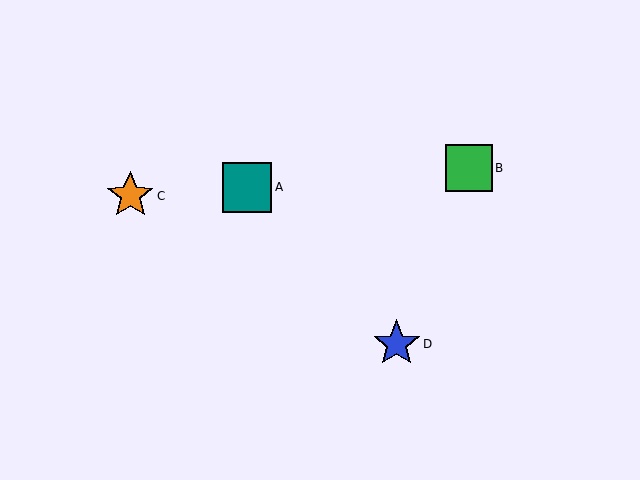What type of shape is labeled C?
Shape C is an orange star.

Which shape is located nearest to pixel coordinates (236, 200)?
The teal square (labeled A) at (247, 187) is nearest to that location.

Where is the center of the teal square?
The center of the teal square is at (247, 187).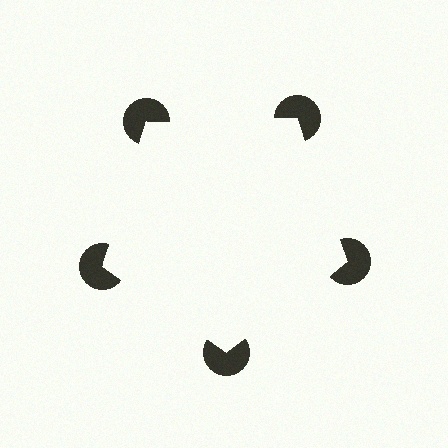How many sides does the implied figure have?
5 sides.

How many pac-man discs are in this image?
There are 5 — one at each vertex of the illusory pentagon.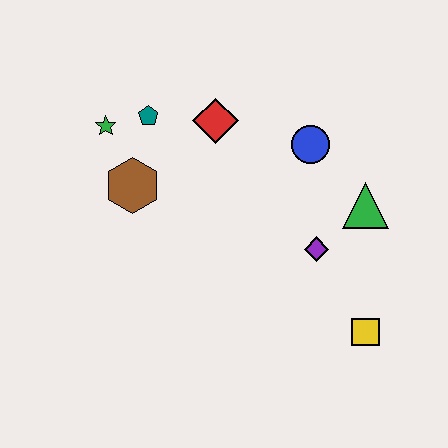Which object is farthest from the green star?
The yellow square is farthest from the green star.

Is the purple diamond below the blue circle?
Yes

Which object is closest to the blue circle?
The green triangle is closest to the blue circle.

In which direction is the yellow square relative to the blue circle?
The yellow square is below the blue circle.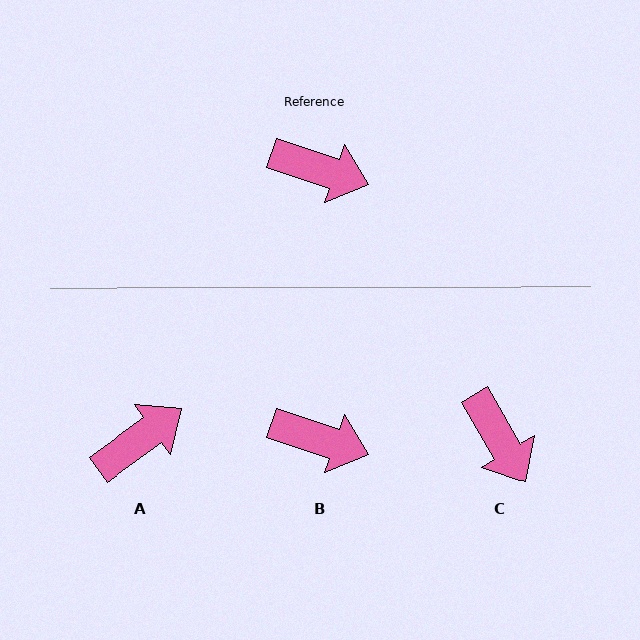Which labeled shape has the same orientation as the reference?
B.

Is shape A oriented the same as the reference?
No, it is off by about 54 degrees.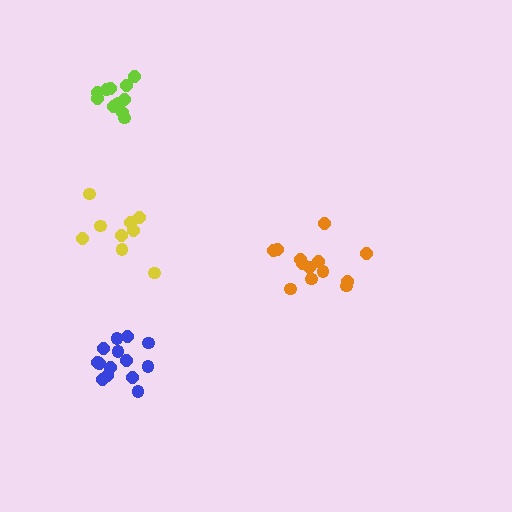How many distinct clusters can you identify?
There are 4 distinct clusters.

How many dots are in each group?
Group 1: 13 dots, Group 2: 14 dots, Group 3: 9 dots, Group 4: 11 dots (47 total).